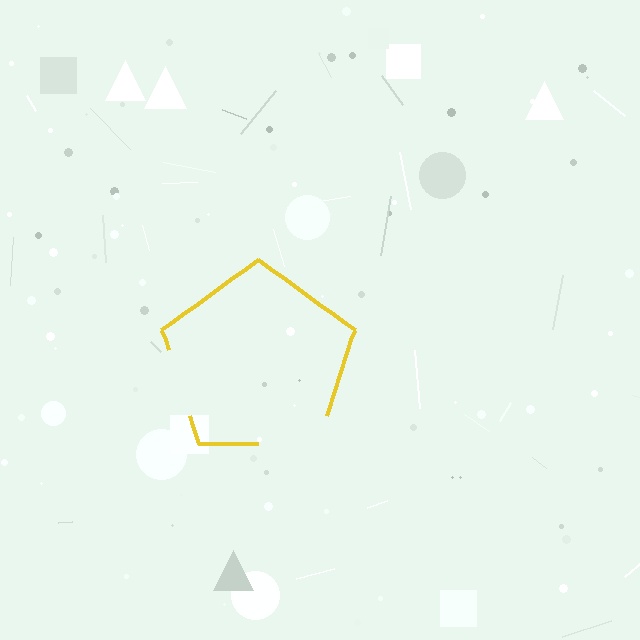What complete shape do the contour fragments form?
The contour fragments form a pentagon.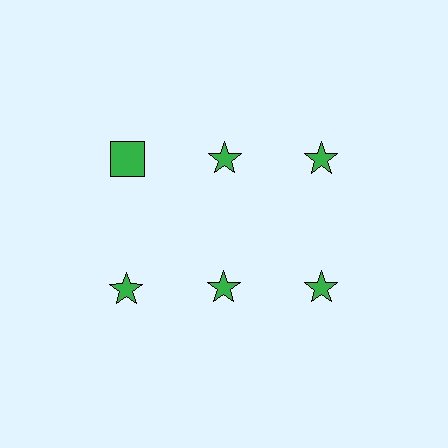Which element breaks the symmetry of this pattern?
The green square in the top row, leftmost column breaks the symmetry. All other shapes are green stars.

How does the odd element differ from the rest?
It has a different shape: square instead of star.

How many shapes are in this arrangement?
There are 6 shapes arranged in a grid pattern.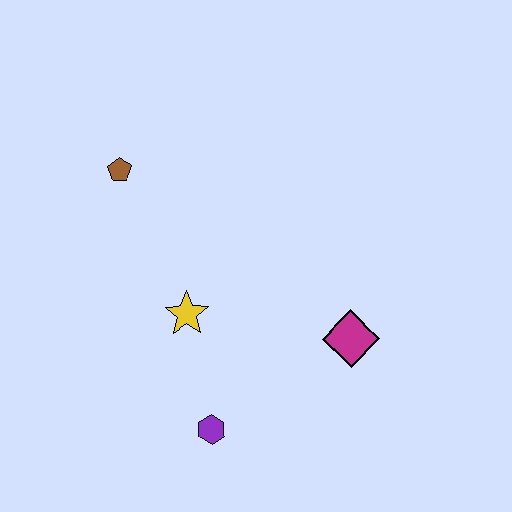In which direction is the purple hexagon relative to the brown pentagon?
The purple hexagon is below the brown pentagon.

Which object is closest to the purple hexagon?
The yellow star is closest to the purple hexagon.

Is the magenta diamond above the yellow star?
No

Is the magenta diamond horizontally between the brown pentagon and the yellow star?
No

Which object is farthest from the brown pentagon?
The magenta diamond is farthest from the brown pentagon.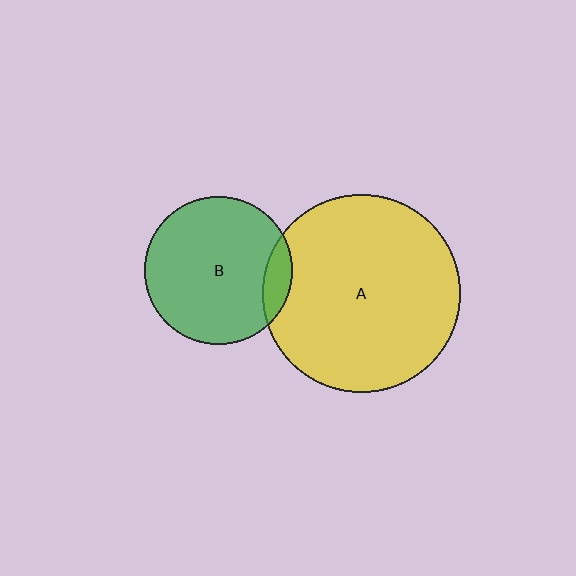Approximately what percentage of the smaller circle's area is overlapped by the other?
Approximately 10%.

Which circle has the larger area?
Circle A (yellow).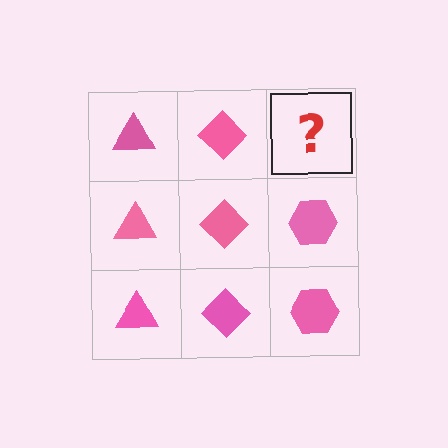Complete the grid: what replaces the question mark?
The question mark should be replaced with a pink hexagon.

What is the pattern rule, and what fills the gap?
The rule is that each column has a consistent shape. The gap should be filled with a pink hexagon.